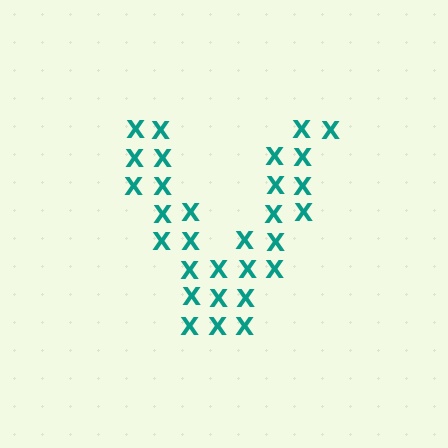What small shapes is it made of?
It is made of small letter X's.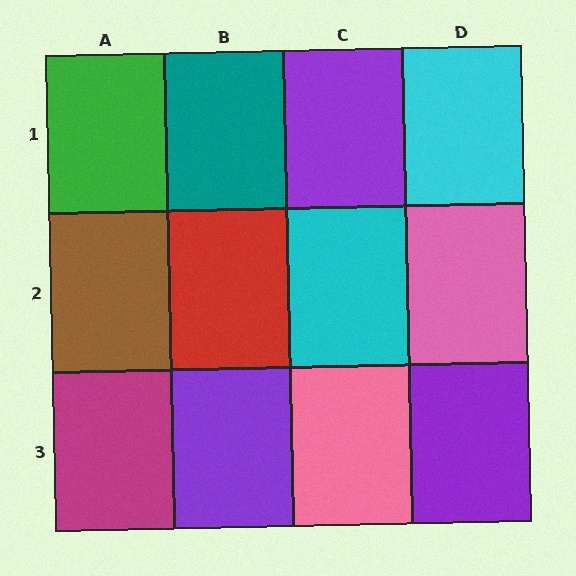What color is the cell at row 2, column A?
Brown.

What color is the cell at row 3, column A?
Magenta.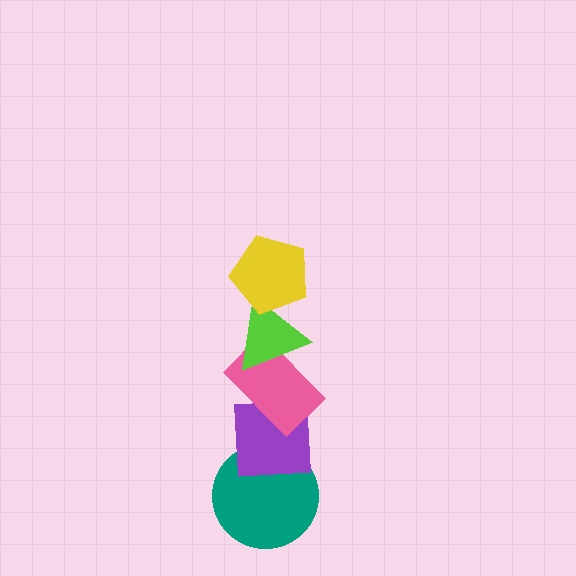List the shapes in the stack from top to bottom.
From top to bottom: the yellow pentagon, the lime triangle, the pink rectangle, the purple square, the teal circle.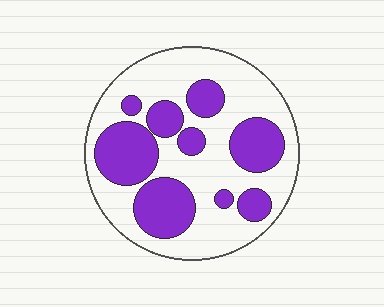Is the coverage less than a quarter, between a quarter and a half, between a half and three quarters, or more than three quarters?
Between a quarter and a half.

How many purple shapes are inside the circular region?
9.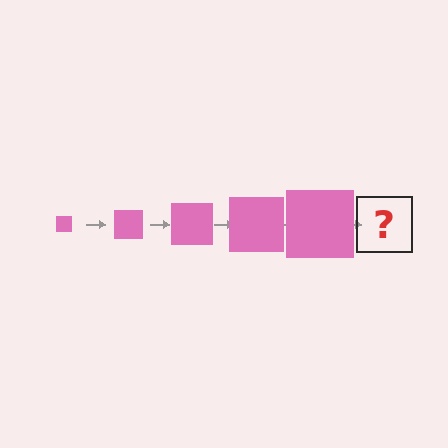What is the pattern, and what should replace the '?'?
The pattern is that the square gets progressively larger each step. The '?' should be a pink square, larger than the previous one.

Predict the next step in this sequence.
The next step is a pink square, larger than the previous one.